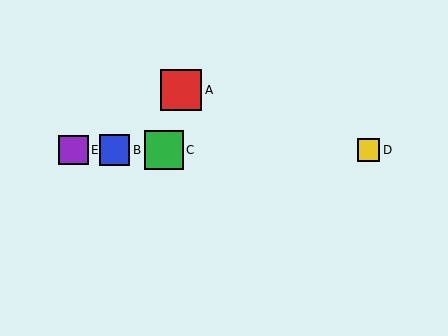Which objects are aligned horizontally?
Objects B, C, D, E are aligned horizontally.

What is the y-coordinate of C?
Object C is at y≈150.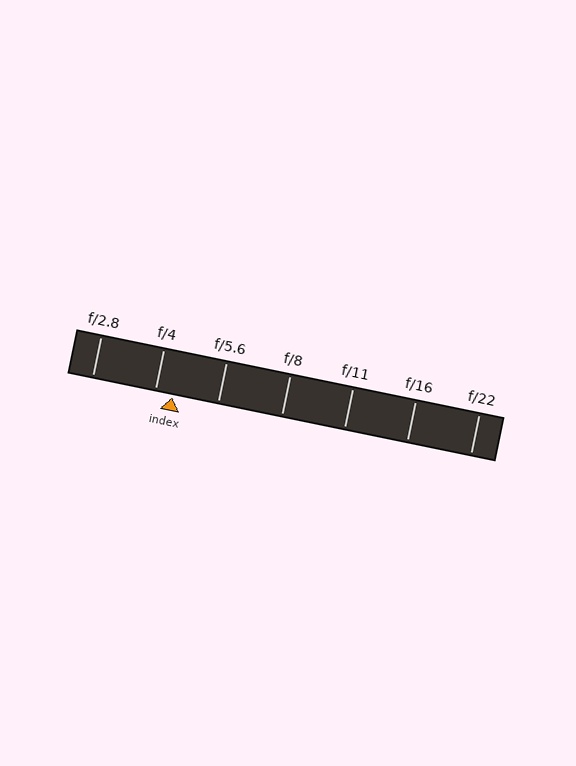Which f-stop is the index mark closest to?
The index mark is closest to f/4.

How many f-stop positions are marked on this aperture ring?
There are 7 f-stop positions marked.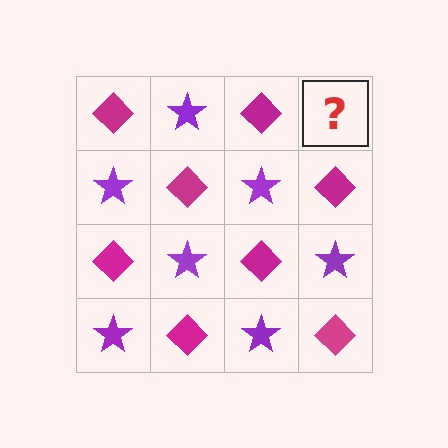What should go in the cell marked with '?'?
The missing cell should contain a purple star.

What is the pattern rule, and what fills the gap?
The rule is that it alternates magenta diamond and purple star in a checkerboard pattern. The gap should be filled with a purple star.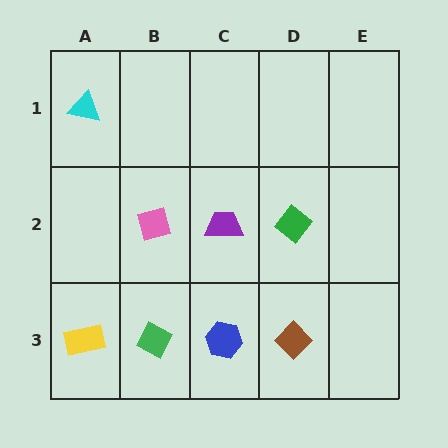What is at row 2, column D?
A green diamond.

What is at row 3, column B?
A green diamond.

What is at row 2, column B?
A pink square.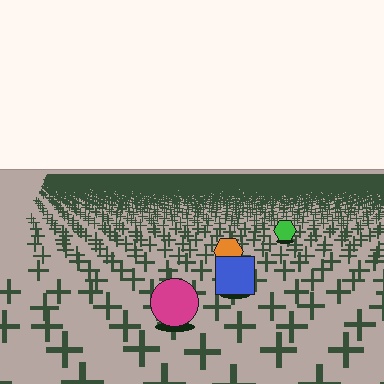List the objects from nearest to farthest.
From nearest to farthest: the magenta circle, the blue square, the orange hexagon, the green hexagon.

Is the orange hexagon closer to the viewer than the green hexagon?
Yes. The orange hexagon is closer — you can tell from the texture gradient: the ground texture is coarser near it.